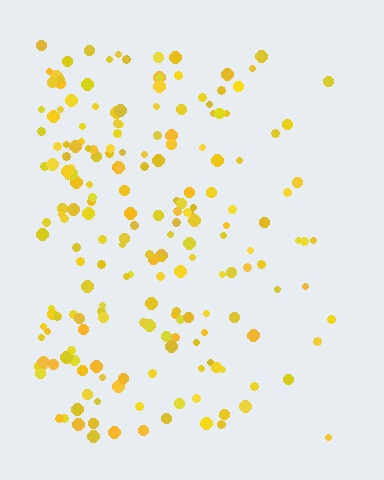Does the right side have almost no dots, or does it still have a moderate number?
Still a moderate number, just noticeably fewer than the left.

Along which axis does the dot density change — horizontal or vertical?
Horizontal.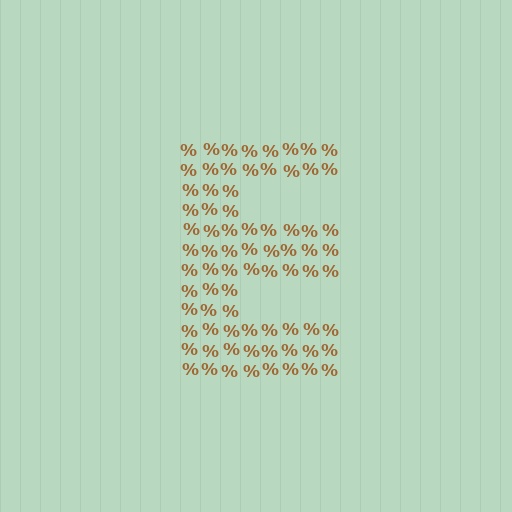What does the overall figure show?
The overall figure shows the letter E.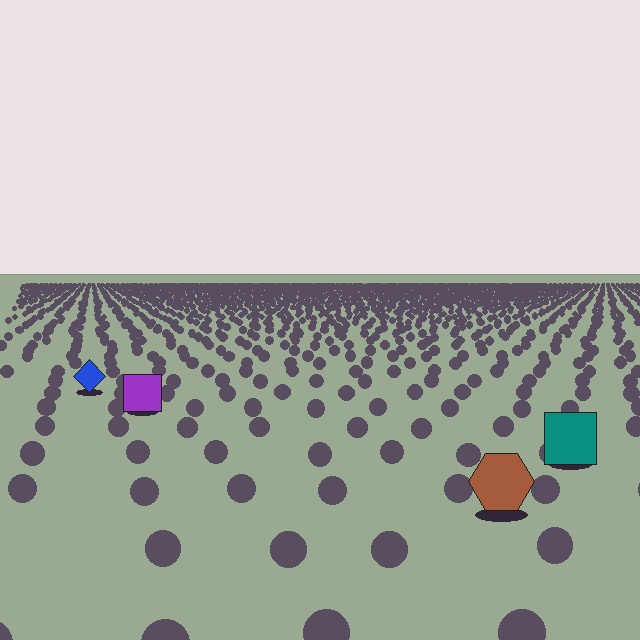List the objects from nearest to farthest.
From nearest to farthest: the brown hexagon, the teal square, the purple square, the blue diamond.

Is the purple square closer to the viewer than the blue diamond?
Yes. The purple square is closer — you can tell from the texture gradient: the ground texture is coarser near it.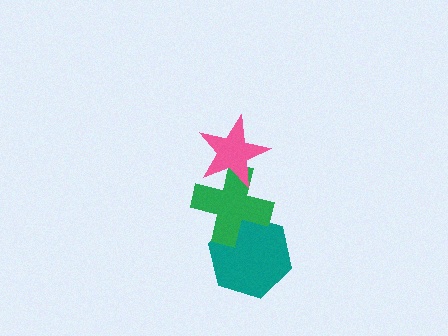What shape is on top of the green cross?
The pink star is on top of the green cross.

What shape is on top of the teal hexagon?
The green cross is on top of the teal hexagon.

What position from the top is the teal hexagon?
The teal hexagon is 3rd from the top.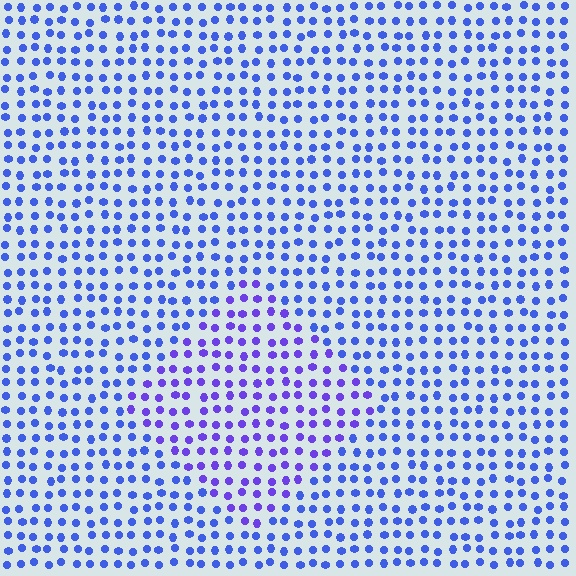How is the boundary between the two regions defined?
The boundary is defined purely by a slight shift in hue (about 28 degrees). Spacing, size, and orientation are identical on both sides.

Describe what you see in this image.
The image is filled with small blue elements in a uniform arrangement. A diamond-shaped region is visible where the elements are tinted to a slightly different hue, forming a subtle color boundary.